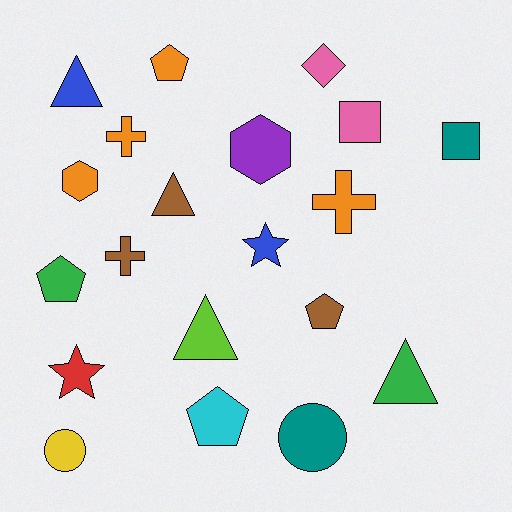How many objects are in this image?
There are 20 objects.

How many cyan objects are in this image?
There is 1 cyan object.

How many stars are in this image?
There are 2 stars.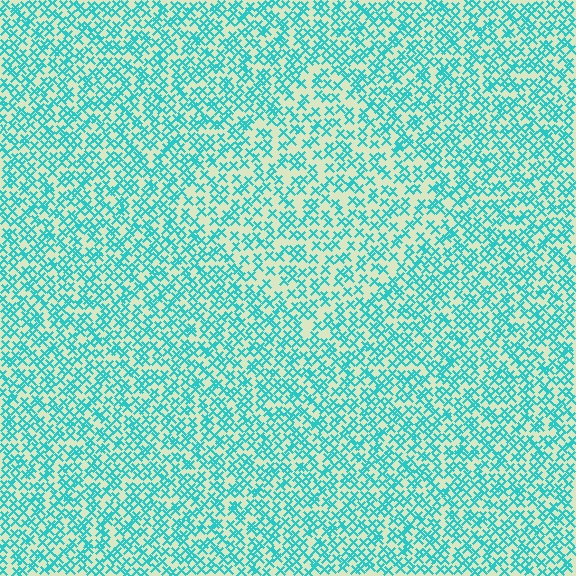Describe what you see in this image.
The image contains small cyan elements arranged at two different densities. A diamond-shaped region is visible where the elements are less densely packed than the surrounding area.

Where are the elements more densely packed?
The elements are more densely packed outside the diamond boundary.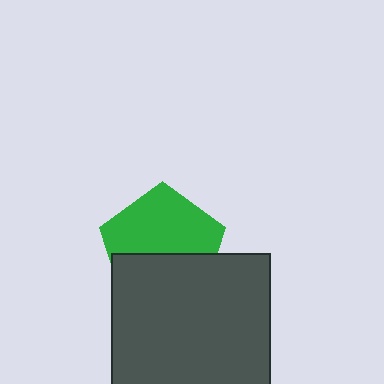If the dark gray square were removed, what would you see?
You would see the complete green pentagon.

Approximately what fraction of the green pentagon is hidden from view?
Roughly 44% of the green pentagon is hidden behind the dark gray square.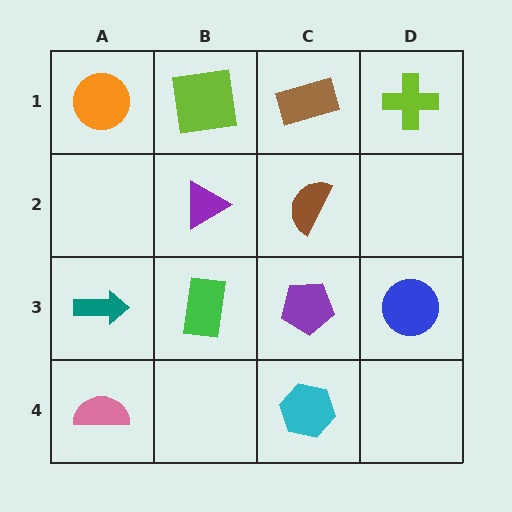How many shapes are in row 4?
2 shapes.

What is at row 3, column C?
A purple pentagon.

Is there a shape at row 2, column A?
No, that cell is empty.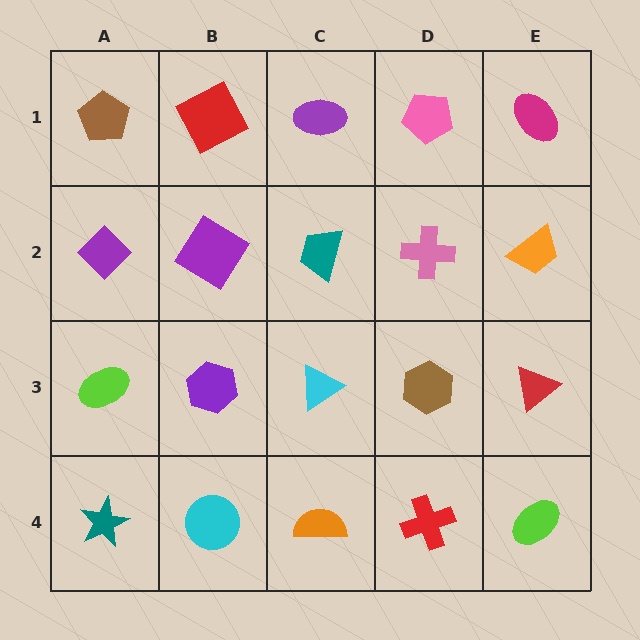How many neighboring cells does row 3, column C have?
4.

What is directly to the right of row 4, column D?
A lime ellipse.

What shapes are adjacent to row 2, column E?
A magenta ellipse (row 1, column E), a red triangle (row 3, column E), a pink cross (row 2, column D).